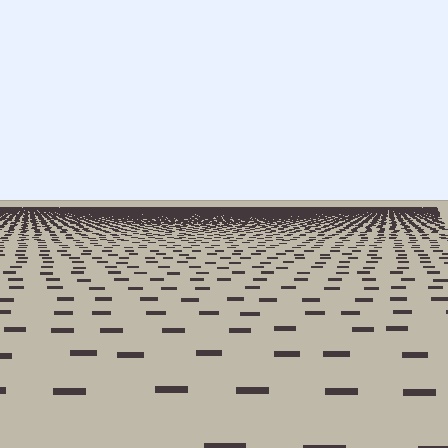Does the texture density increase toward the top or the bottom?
Density increases toward the top.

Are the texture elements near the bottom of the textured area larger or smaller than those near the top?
Larger. Near the bottom, elements are closer to the viewer and appear at a bigger on-screen size.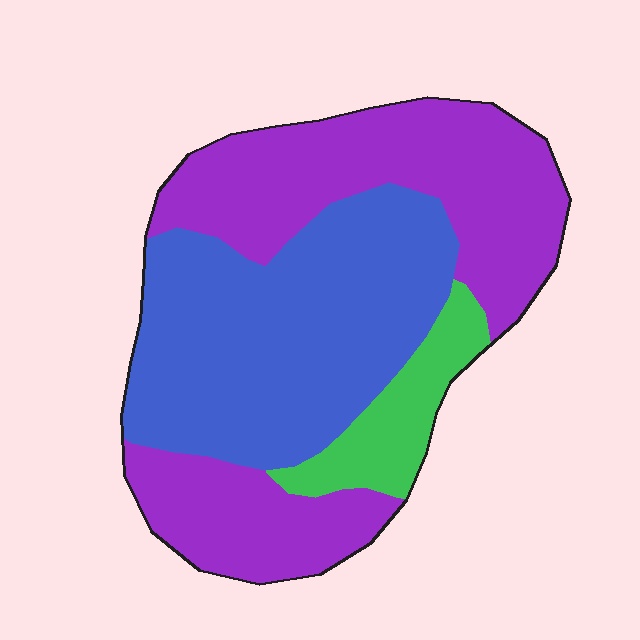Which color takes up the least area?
Green, at roughly 10%.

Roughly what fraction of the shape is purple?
Purple covers 47% of the shape.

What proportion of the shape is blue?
Blue takes up about two fifths (2/5) of the shape.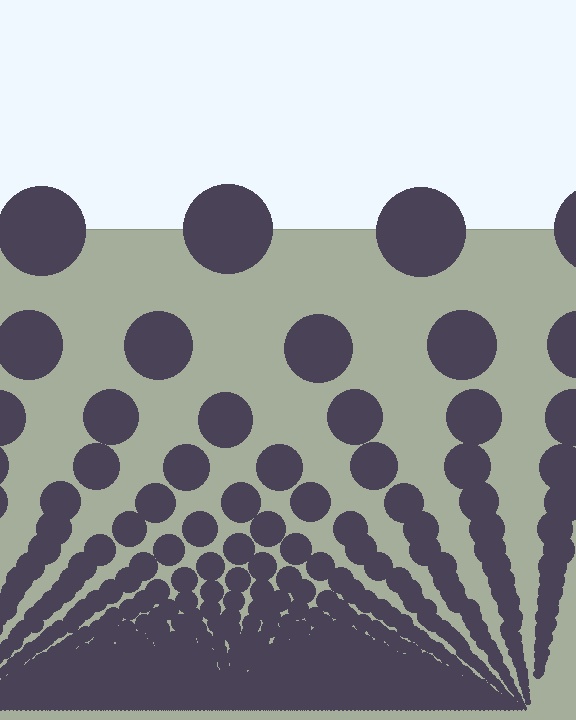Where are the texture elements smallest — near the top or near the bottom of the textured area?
Near the bottom.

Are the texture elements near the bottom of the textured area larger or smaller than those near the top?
Smaller. The gradient is inverted — elements near the bottom are smaller and denser.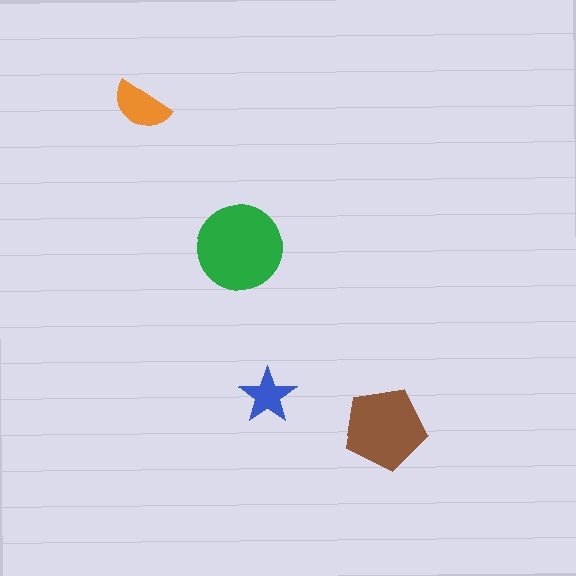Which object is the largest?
The green circle.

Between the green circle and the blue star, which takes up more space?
The green circle.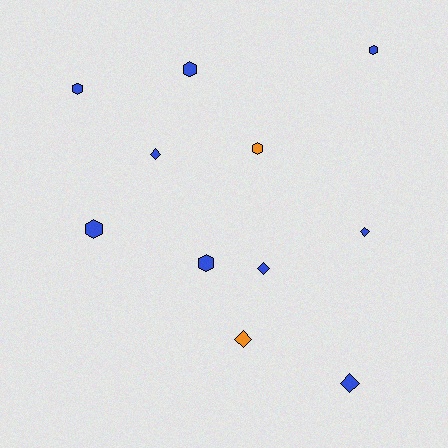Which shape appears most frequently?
Hexagon, with 6 objects.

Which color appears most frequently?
Blue, with 9 objects.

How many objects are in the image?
There are 11 objects.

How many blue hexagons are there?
There are 5 blue hexagons.